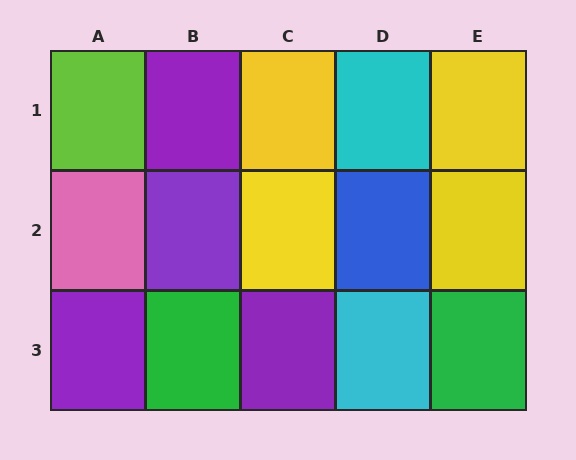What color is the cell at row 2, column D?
Blue.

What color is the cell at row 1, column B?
Purple.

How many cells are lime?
1 cell is lime.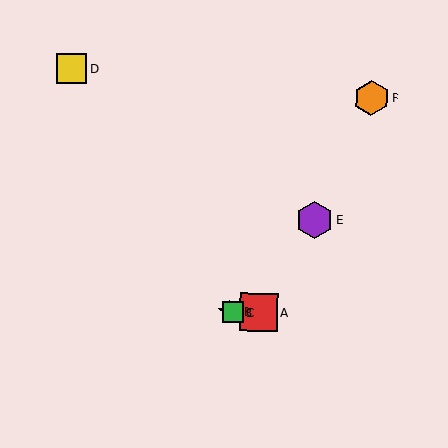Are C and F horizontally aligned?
No, C is at y≈312 and F is at y≈98.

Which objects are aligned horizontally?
Objects A, B, C are aligned horizontally.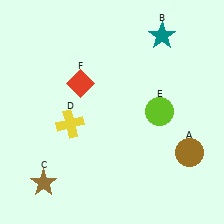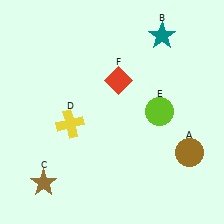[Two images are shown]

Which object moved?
The red diamond (F) moved right.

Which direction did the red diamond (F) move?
The red diamond (F) moved right.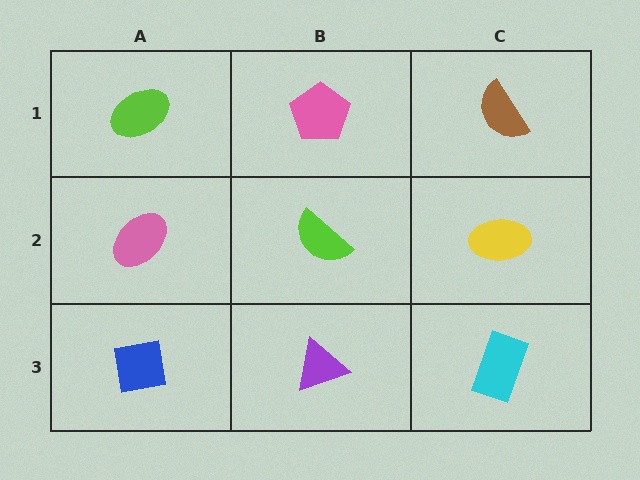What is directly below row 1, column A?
A pink ellipse.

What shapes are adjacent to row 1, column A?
A pink ellipse (row 2, column A), a pink pentagon (row 1, column B).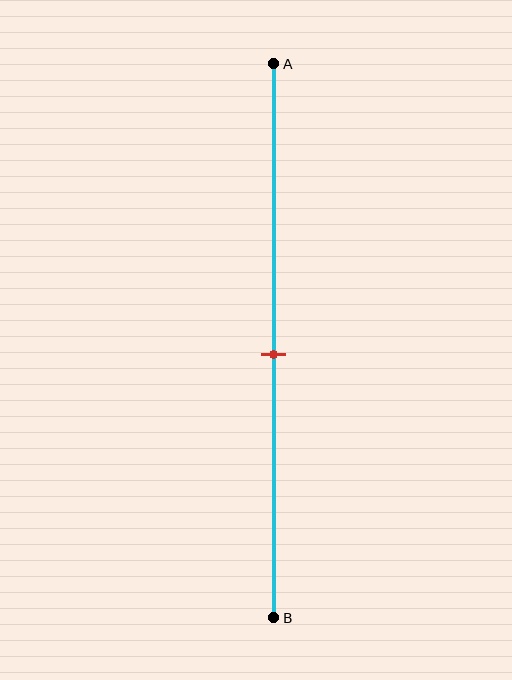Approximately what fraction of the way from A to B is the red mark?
The red mark is approximately 50% of the way from A to B.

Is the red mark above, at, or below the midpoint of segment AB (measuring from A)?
The red mark is approximately at the midpoint of segment AB.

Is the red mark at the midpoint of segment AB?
Yes, the mark is approximately at the midpoint.